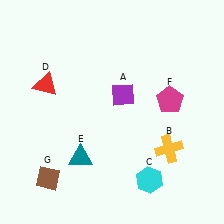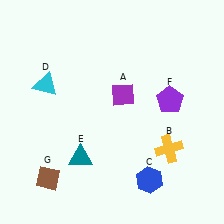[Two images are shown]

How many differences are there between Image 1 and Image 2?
There are 3 differences between the two images.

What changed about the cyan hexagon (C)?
In Image 1, C is cyan. In Image 2, it changed to blue.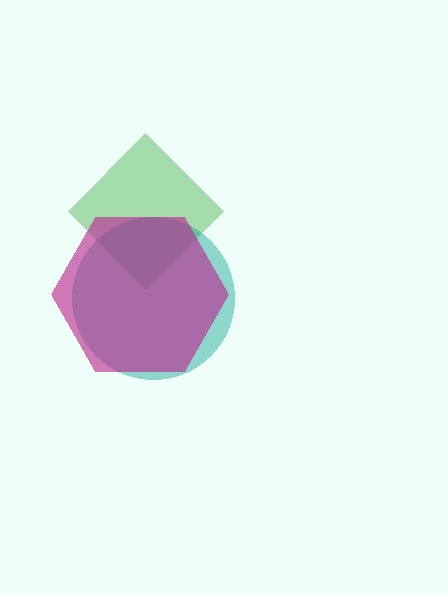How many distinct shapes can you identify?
There are 3 distinct shapes: a green diamond, a teal circle, a magenta hexagon.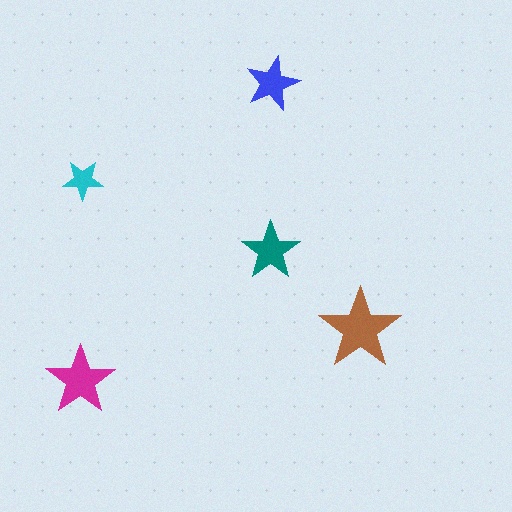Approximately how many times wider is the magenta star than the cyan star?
About 1.5 times wider.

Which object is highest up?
The blue star is topmost.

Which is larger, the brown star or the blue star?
The brown one.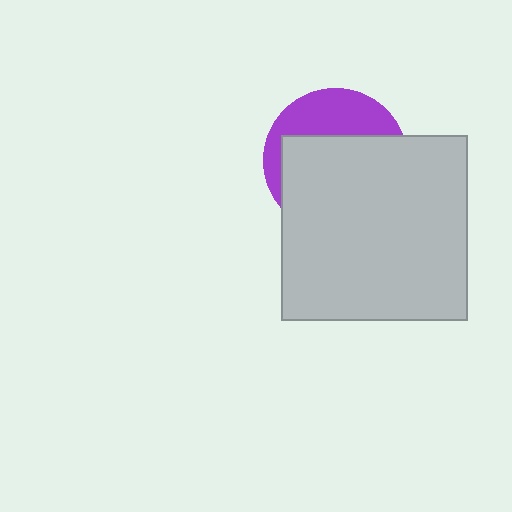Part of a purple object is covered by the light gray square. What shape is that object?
It is a circle.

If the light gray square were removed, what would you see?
You would see the complete purple circle.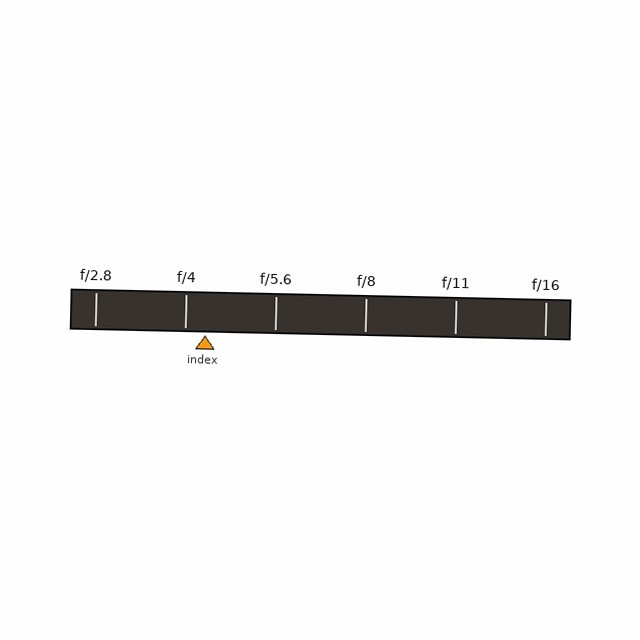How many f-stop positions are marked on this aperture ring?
There are 6 f-stop positions marked.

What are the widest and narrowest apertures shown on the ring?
The widest aperture shown is f/2.8 and the narrowest is f/16.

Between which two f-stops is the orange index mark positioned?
The index mark is between f/4 and f/5.6.